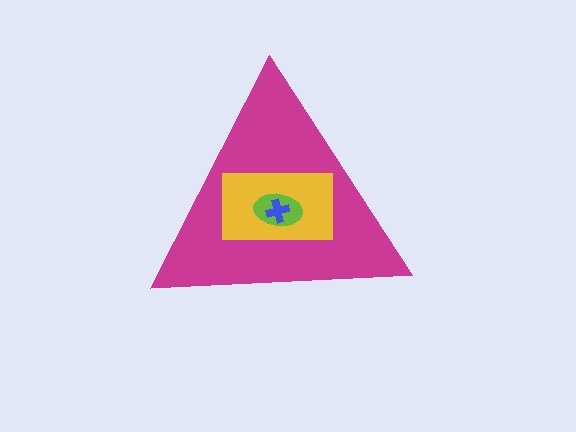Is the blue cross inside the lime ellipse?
Yes.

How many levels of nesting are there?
4.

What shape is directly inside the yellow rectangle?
The lime ellipse.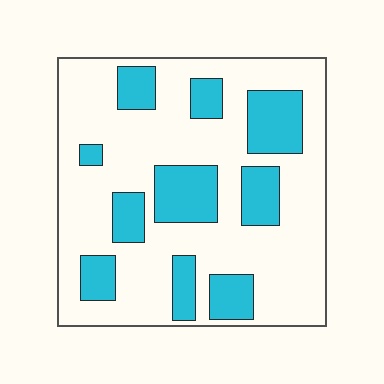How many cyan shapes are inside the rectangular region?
10.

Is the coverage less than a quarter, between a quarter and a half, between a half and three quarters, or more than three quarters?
Between a quarter and a half.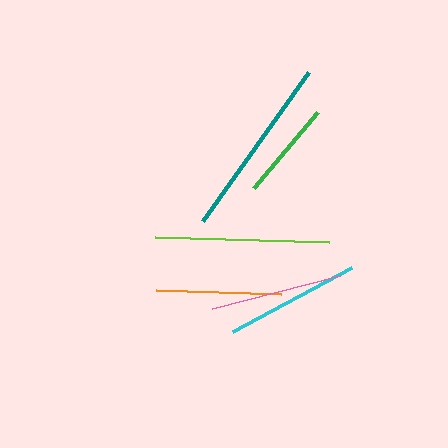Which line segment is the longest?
The teal line is the longest at approximately 183 pixels.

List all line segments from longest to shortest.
From longest to shortest: teal, lime, cyan, pink, orange, green.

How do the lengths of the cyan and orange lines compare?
The cyan and orange lines are approximately the same length.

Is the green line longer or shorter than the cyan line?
The cyan line is longer than the green line.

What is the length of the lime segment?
The lime segment is approximately 174 pixels long.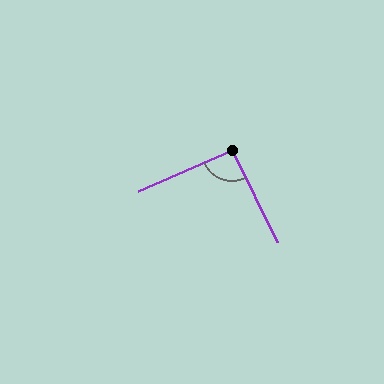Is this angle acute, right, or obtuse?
It is approximately a right angle.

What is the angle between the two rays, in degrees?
Approximately 93 degrees.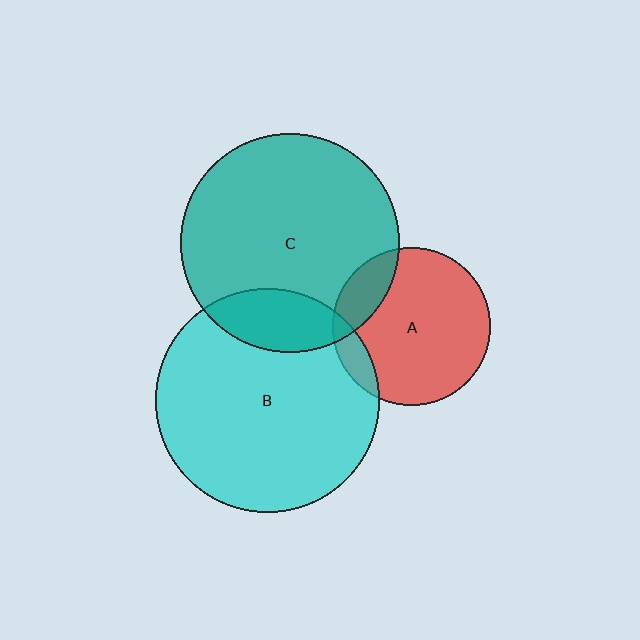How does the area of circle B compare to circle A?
Approximately 2.0 times.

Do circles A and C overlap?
Yes.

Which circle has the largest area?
Circle B (cyan).